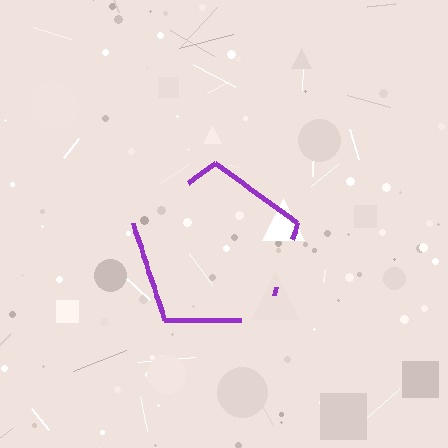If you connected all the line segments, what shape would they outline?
They would outline a pentagon.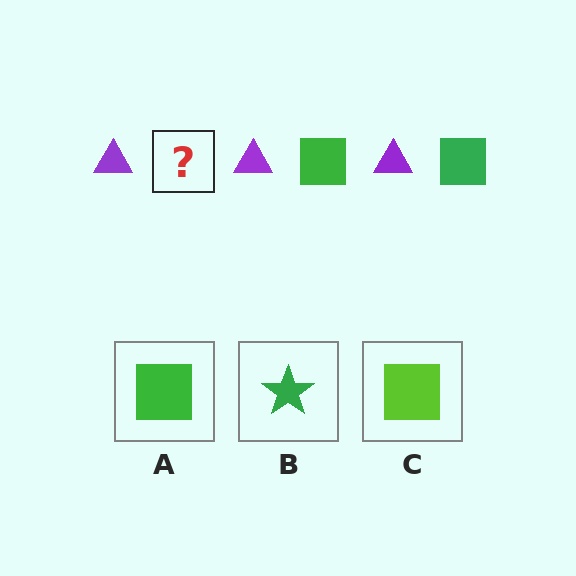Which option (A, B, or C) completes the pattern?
A.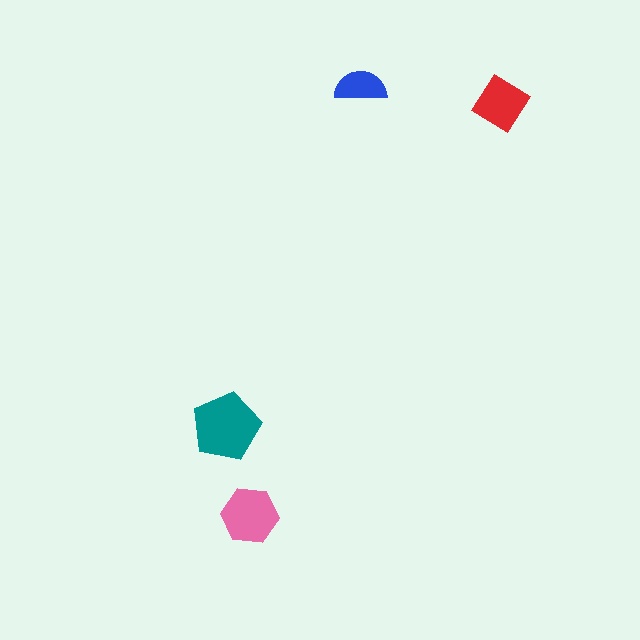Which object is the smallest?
The blue semicircle.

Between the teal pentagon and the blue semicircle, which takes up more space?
The teal pentagon.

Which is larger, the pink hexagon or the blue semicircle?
The pink hexagon.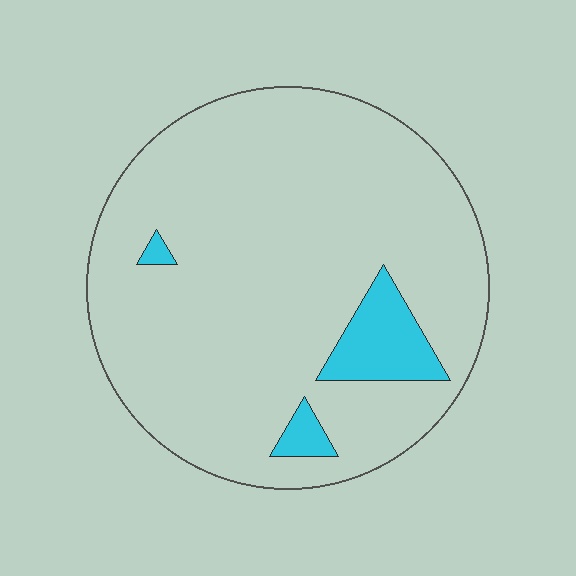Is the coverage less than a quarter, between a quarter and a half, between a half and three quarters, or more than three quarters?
Less than a quarter.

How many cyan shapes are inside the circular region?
3.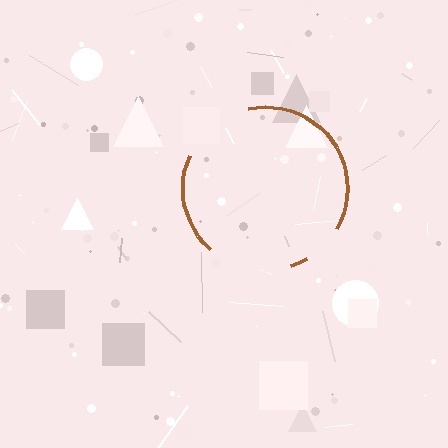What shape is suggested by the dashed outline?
The dashed outline suggests a circle.